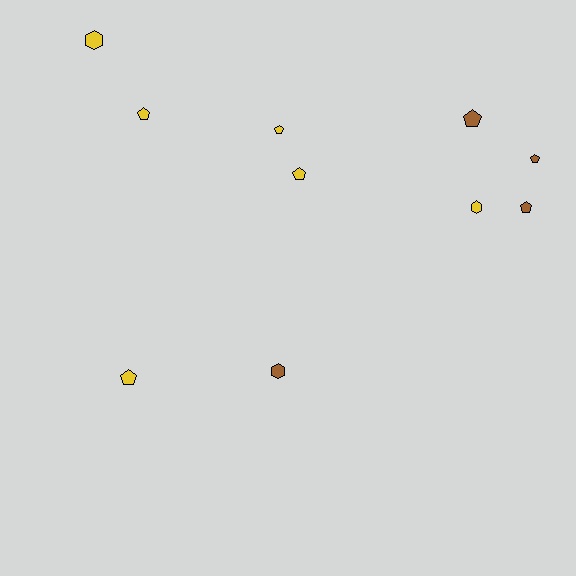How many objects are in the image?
There are 10 objects.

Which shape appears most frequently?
Pentagon, with 7 objects.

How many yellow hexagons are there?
There are 2 yellow hexagons.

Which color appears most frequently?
Yellow, with 6 objects.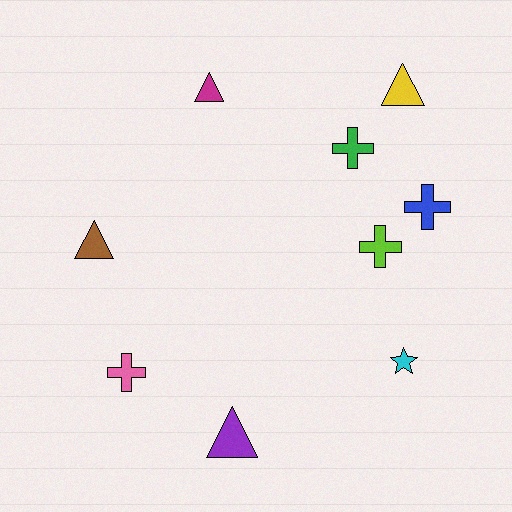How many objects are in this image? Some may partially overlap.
There are 9 objects.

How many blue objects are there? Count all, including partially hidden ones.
There is 1 blue object.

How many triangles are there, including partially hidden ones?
There are 4 triangles.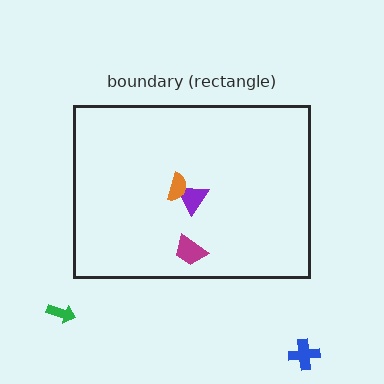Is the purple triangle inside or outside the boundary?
Inside.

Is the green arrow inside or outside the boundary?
Outside.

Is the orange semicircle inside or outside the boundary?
Inside.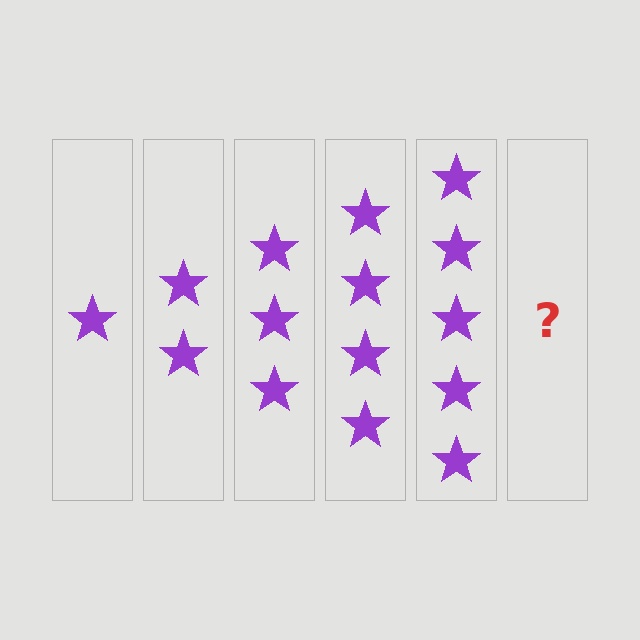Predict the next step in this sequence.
The next step is 6 stars.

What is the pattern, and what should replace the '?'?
The pattern is that each step adds one more star. The '?' should be 6 stars.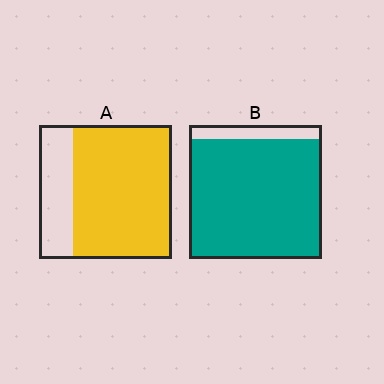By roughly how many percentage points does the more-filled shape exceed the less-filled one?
By roughly 15 percentage points (B over A).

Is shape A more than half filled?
Yes.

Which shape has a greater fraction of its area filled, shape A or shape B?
Shape B.